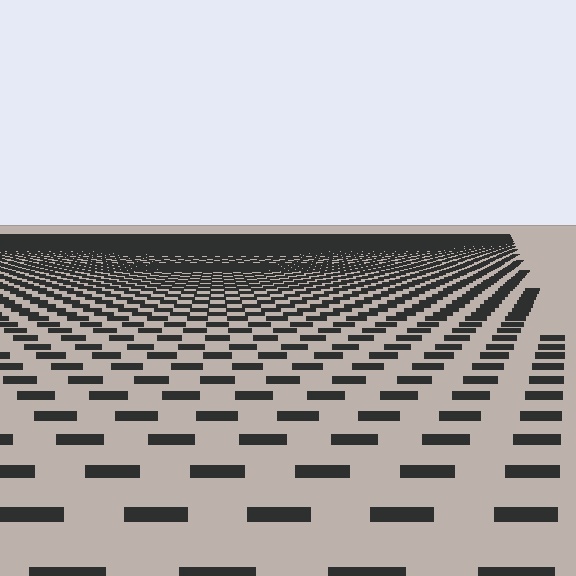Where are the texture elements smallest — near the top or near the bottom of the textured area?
Near the top.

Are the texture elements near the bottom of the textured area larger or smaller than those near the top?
Larger. Near the bottom, elements are closer to the viewer and appear at a bigger on-screen size.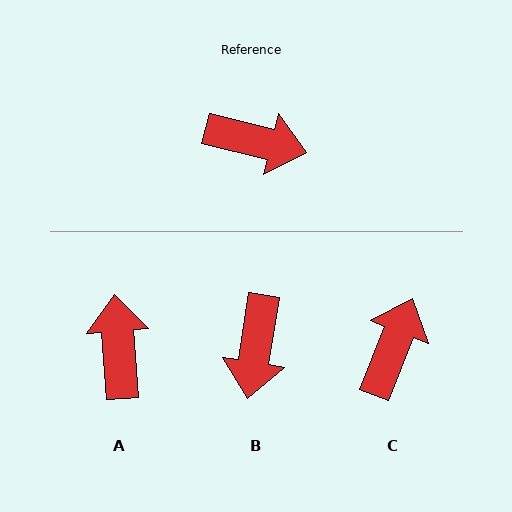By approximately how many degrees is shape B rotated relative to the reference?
Approximately 86 degrees clockwise.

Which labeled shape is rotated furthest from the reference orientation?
A, about 108 degrees away.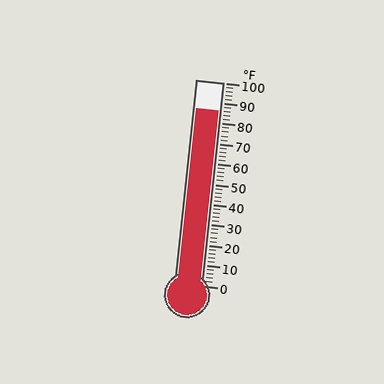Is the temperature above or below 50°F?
The temperature is above 50°F.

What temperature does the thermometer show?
The thermometer shows approximately 86°F.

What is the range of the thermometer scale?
The thermometer scale ranges from 0°F to 100°F.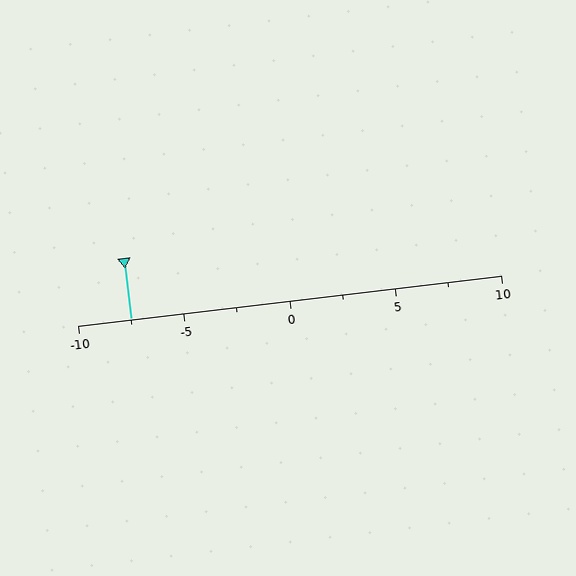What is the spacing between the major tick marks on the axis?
The major ticks are spaced 5 apart.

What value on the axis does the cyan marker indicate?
The marker indicates approximately -7.5.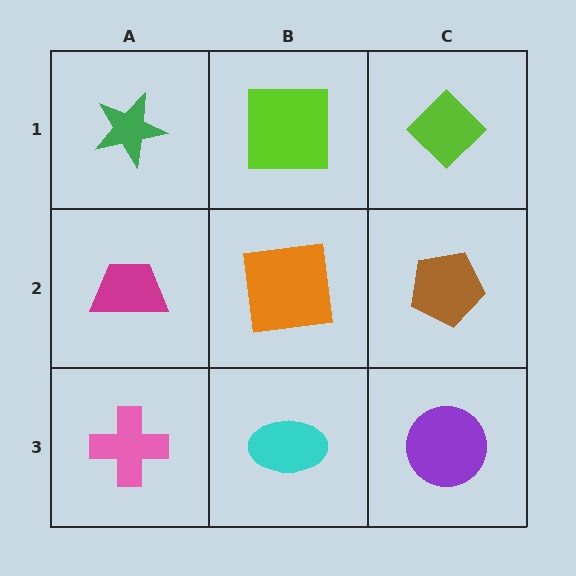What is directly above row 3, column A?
A magenta trapezoid.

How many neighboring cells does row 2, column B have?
4.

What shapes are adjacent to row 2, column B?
A lime square (row 1, column B), a cyan ellipse (row 3, column B), a magenta trapezoid (row 2, column A), a brown pentagon (row 2, column C).